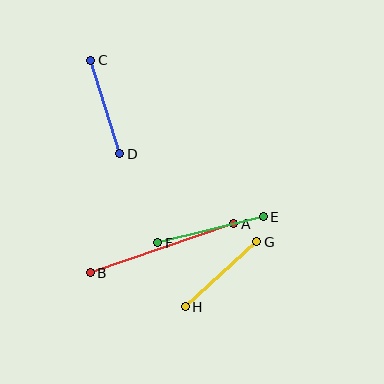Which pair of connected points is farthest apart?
Points A and B are farthest apart.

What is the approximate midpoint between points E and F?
The midpoint is at approximately (211, 230) pixels.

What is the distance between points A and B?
The distance is approximately 152 pixels.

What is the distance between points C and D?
The distance is approximately 97 pixels.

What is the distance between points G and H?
The distance is approximately 97 pixels.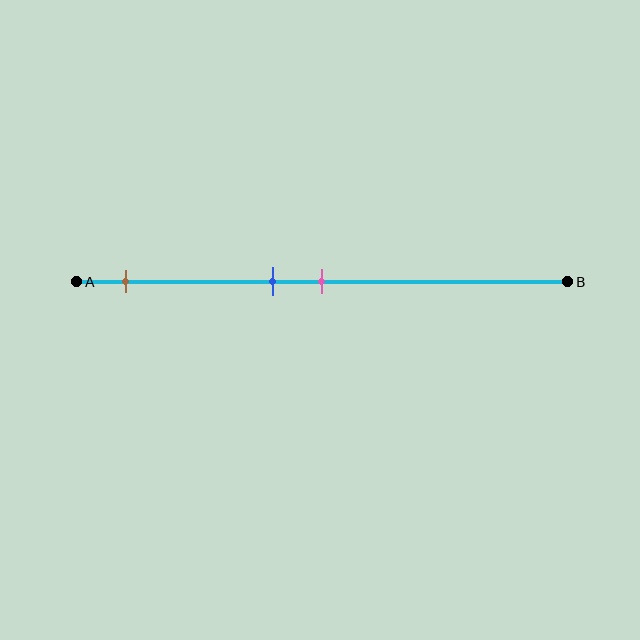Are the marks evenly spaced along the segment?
No, the marks are not evenly spaced.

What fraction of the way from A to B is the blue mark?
The blue mark is approximately 40% (0.4) of the way from A to B.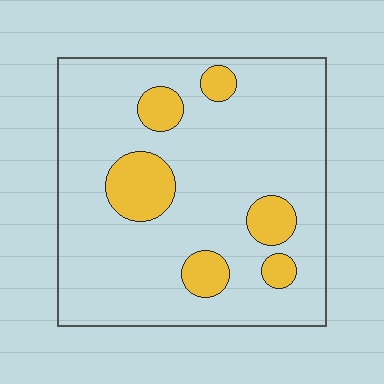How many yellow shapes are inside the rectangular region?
6.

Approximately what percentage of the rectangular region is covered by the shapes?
Approximately 15%.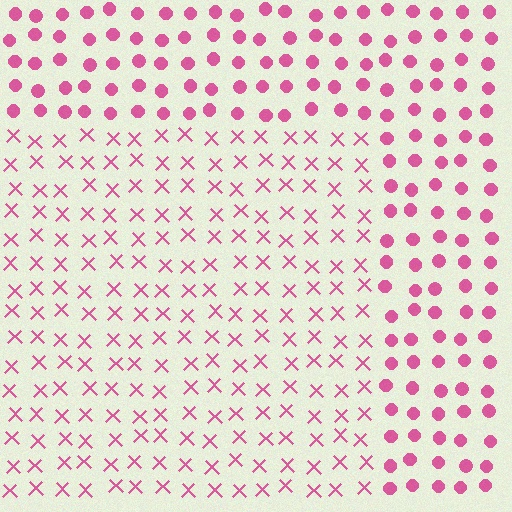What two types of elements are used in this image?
The image uses X marks inside the rectangle region and circles outside it.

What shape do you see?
I see a rectangle.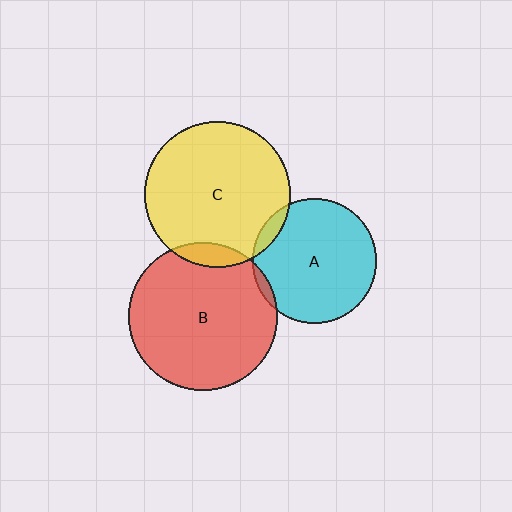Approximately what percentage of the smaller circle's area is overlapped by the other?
Approximately 5%.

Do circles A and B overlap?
Yes.